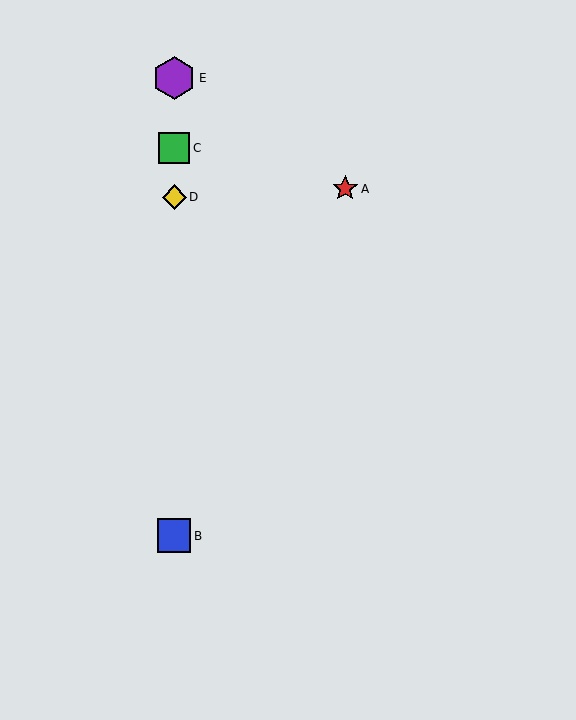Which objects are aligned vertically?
Objects B, C, D, E are aligned vertically.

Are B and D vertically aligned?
Yes, both are at x≈174.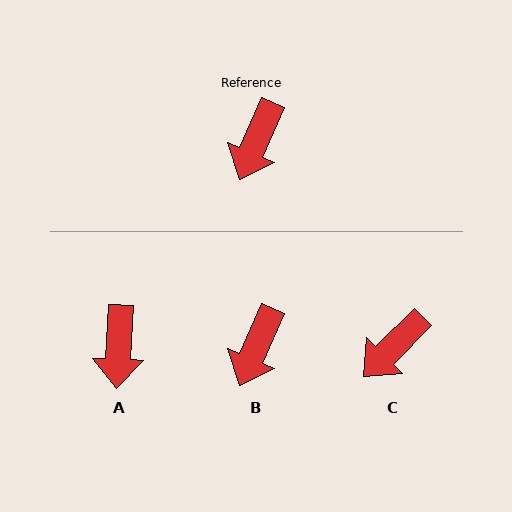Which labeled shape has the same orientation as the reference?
B.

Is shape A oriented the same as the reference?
No, it is off by about 21 degrees.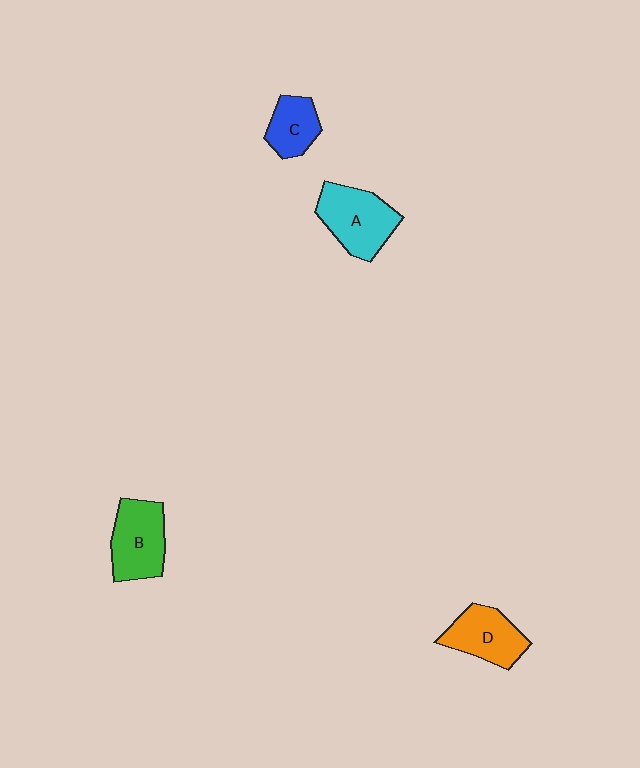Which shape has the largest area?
Shape A (cyan).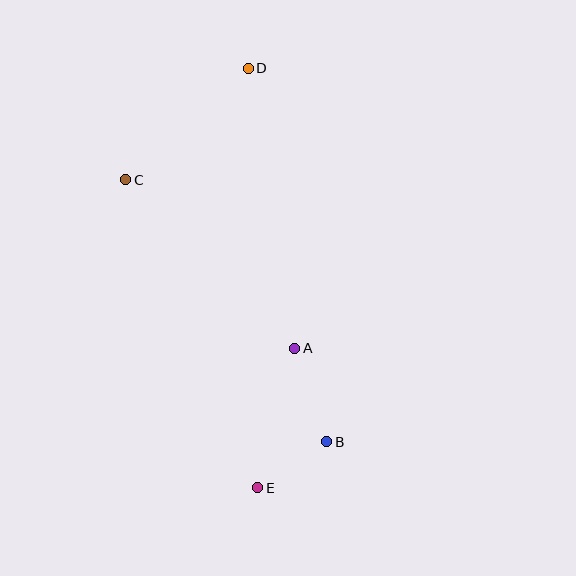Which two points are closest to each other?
Points B and E are closest to each other.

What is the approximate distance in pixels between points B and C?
The distance between B and C is approximately 330 pixels.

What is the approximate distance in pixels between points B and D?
The distance between B and D is approximately 382 pixels.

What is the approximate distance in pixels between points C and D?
The distance between C and D is approximately 166 pixels.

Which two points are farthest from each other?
Points D and E are farthest from each other.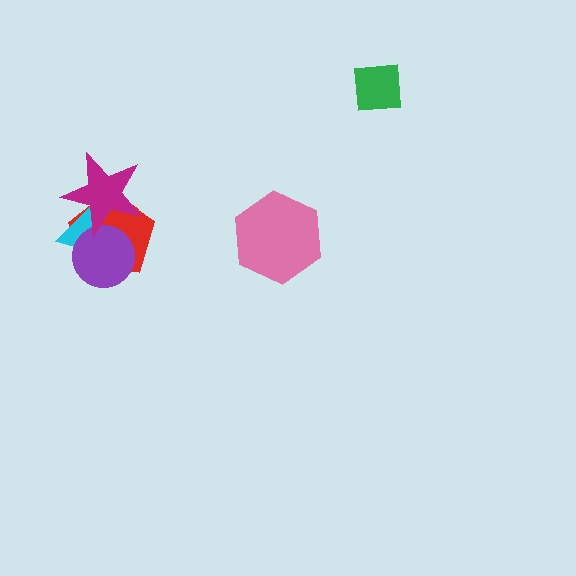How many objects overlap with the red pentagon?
3 objects overlap with the red pentagon.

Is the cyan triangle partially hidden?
Yes, it is partially covered by another shape.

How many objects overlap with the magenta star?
3 objects overlap with the magenta star.